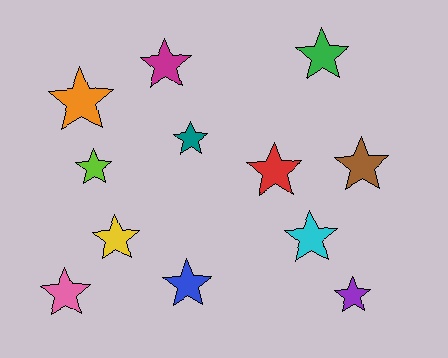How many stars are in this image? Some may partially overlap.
There are 12 stars.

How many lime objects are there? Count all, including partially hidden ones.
There is 1 lime object.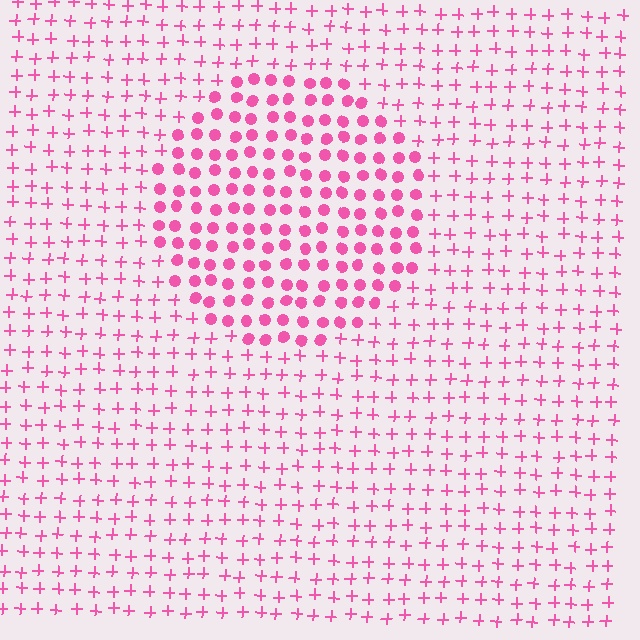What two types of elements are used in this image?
The image uses circles inside the circle region and plus signs outside it.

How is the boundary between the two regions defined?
The boundary is defined by a change in element shape: circles inside vs. plus signs outside. All elements share the same color and spacing.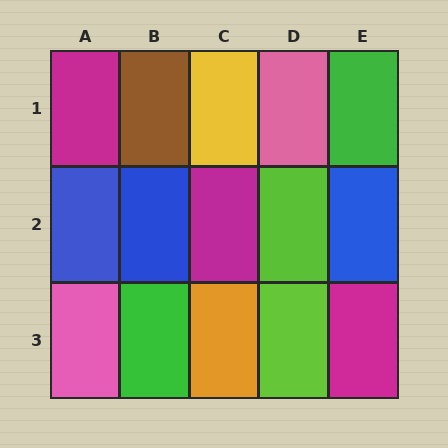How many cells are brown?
1 cell is brown.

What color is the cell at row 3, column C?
Orange.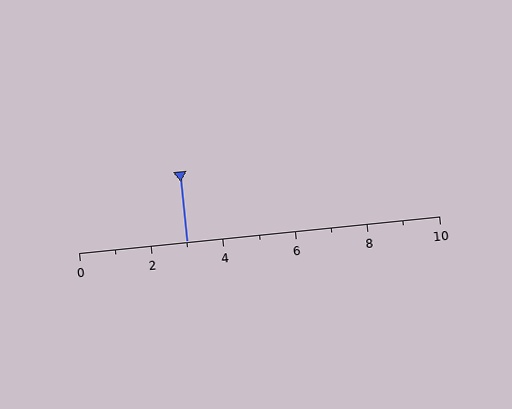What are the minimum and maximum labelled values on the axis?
The axis runs from 0 to 10.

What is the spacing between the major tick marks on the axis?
The major ticks are spaced 2 apart.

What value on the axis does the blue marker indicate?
The marker indicates approximately 3.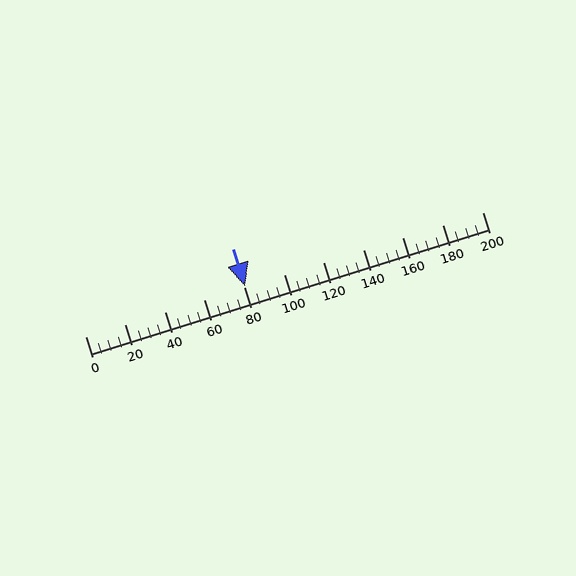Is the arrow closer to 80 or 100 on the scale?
The arrow is closer to 80.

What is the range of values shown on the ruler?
The ruler shows values from 0 to 200.